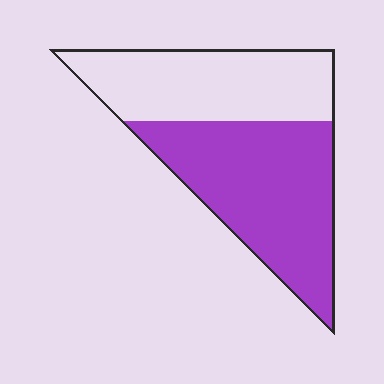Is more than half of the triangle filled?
Yes.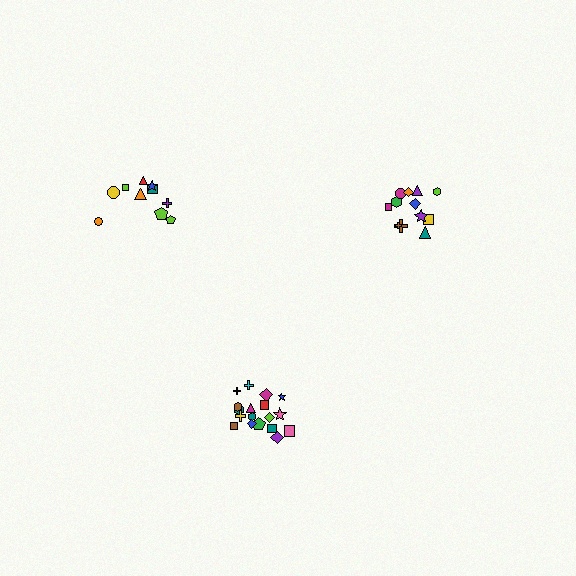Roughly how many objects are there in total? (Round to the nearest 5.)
Roughly 40 objects in total.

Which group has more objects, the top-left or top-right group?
The top-right group.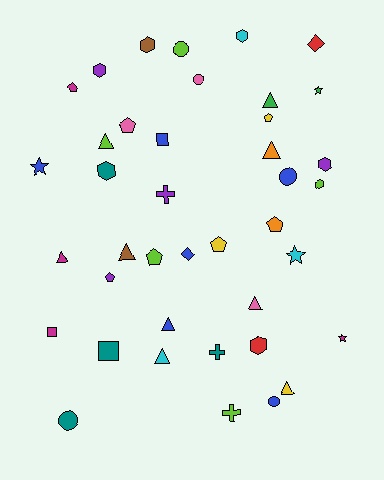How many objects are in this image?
There are 40 objects.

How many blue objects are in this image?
There are 6 blue objects.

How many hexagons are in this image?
There are 7 hexagons.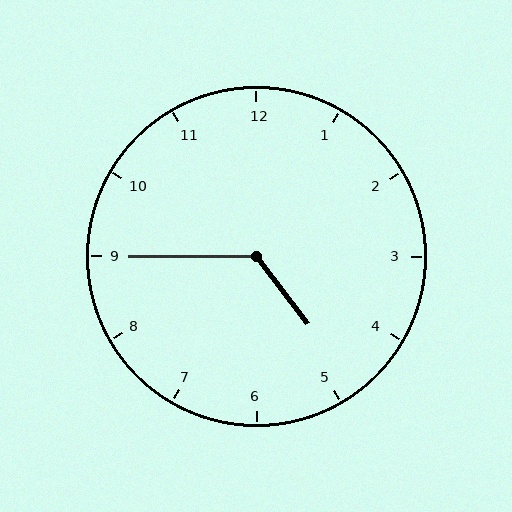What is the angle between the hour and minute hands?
Approximately 128 degrees.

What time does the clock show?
4:45.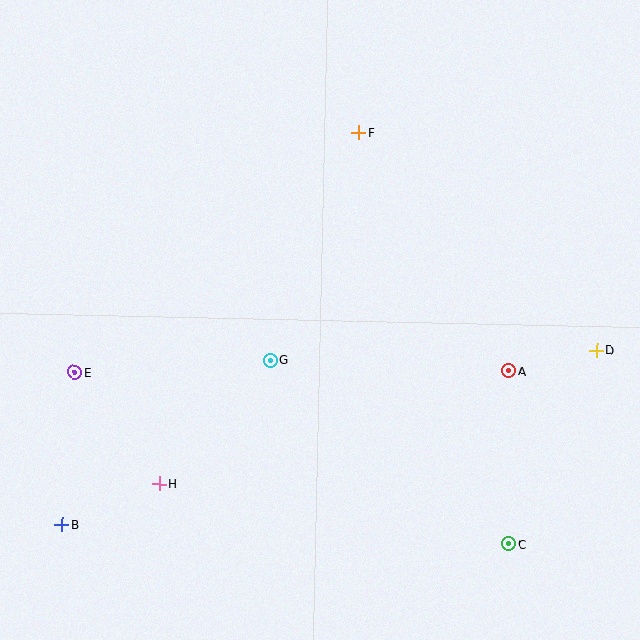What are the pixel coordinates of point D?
Point D is at (597, 350).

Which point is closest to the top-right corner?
Point F is closest to the top-right corner.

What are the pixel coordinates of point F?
Point F is at (359, 133).